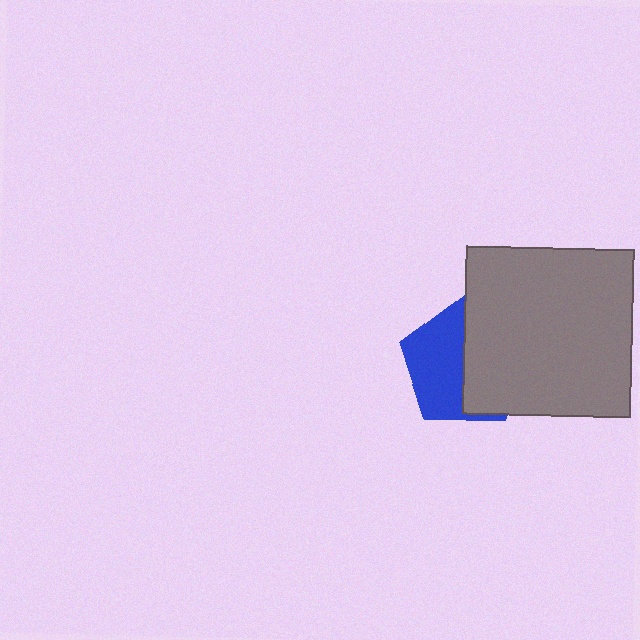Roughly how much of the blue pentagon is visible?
About half of it is visible (roughly 49%).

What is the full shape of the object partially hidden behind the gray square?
The partially hidden object is a blue pentagon.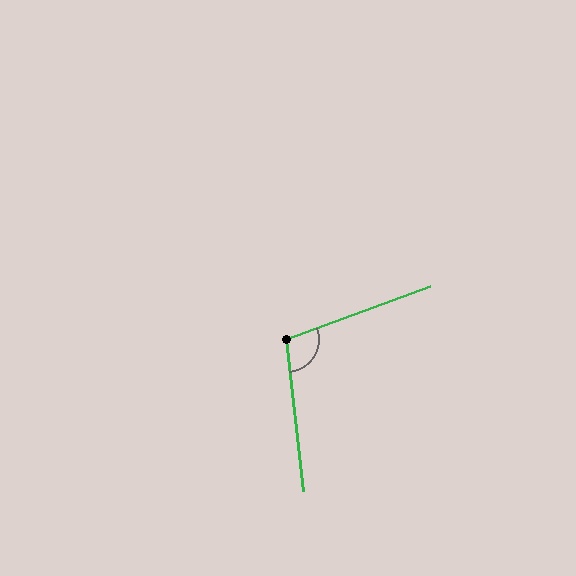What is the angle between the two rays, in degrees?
Approximately 104 degrees.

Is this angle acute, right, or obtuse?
It is obtuse.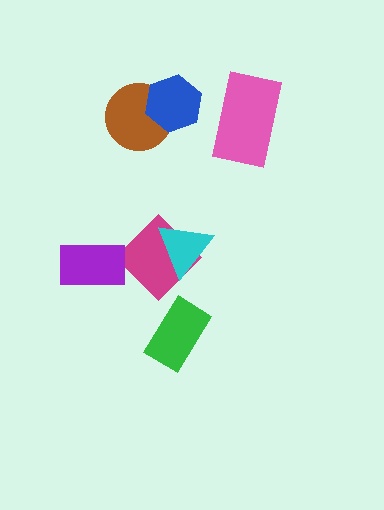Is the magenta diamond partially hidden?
Yes, it is partially covered by another shape.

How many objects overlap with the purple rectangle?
1 object overlaps with the purple rectangle.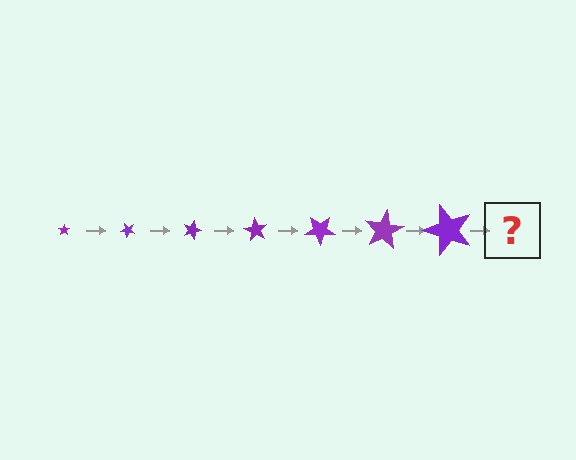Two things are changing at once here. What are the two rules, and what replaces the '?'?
The two rules are that the star grows larger each step and it rotates 45 degrees each step. The '?' should be a star, larger than the previous one and rotated 315 degrees from the start.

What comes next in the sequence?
The next element should be a star, larger than the previous one and rotated 315 degrees from the start.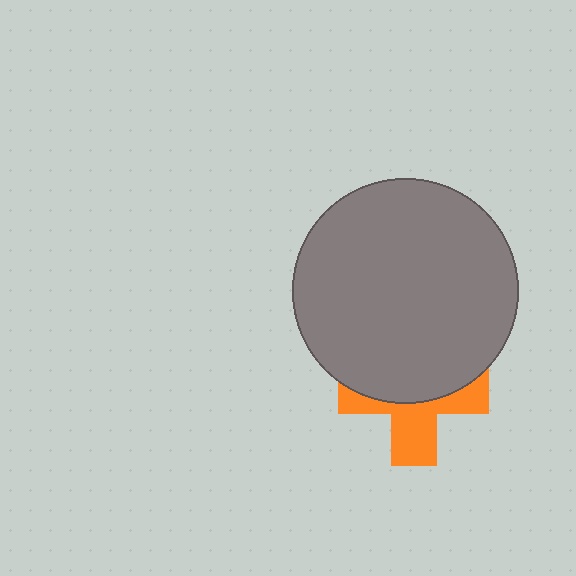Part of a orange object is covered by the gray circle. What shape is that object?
It is a cross.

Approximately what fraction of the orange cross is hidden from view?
Roughly 55% of the orange cross is hidden behind the gray circle.